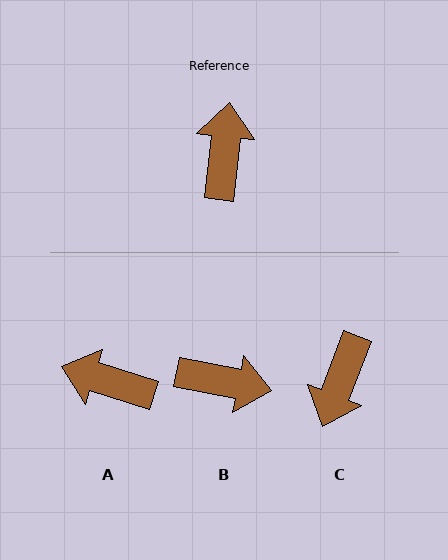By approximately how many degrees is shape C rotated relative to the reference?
Approximately 165 degrees counter-clockwise.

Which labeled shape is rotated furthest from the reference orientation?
C, about 165 degrees away.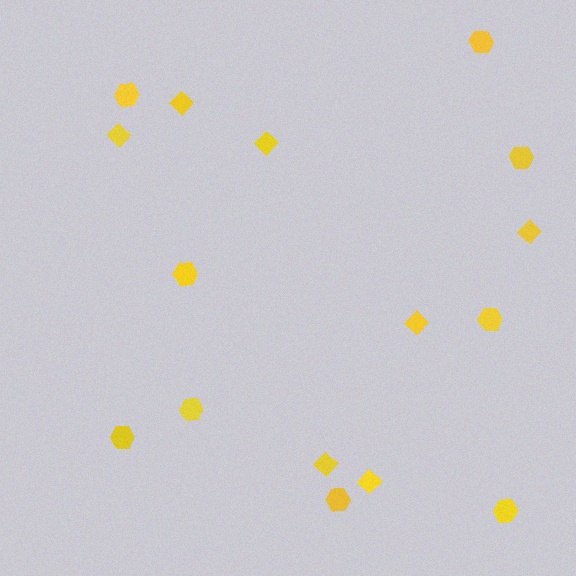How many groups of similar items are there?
There are 2 groups: one group of hexagons (9) and one group of diamonds (7).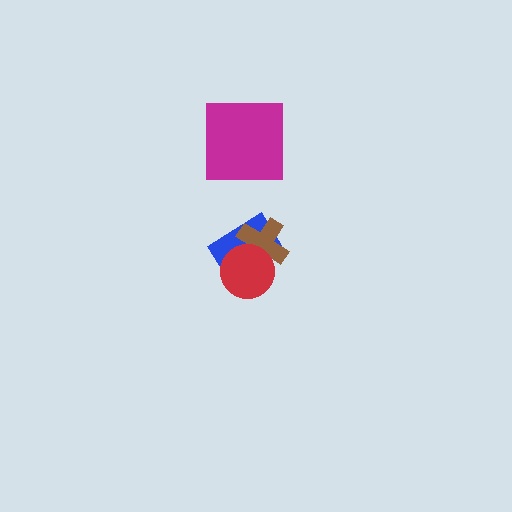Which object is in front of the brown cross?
The red circle is in front of the brown cross.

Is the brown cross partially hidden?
Yes, it is partially covered by another shape.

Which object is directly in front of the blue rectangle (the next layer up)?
The brown cross is directly in front of the blue rectangle.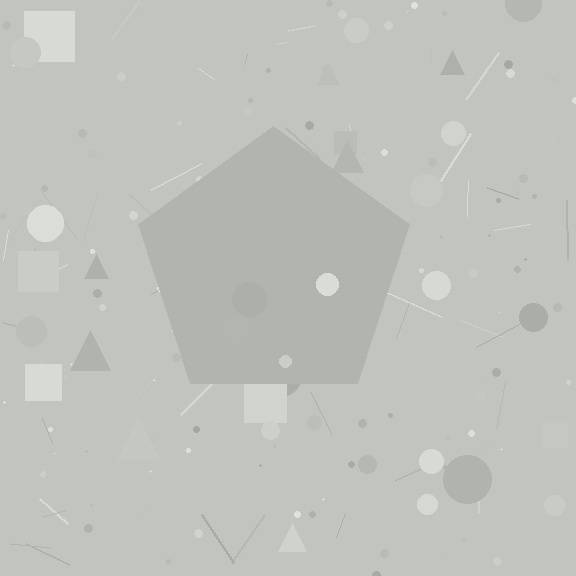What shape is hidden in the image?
A pentagon is hidden in the image.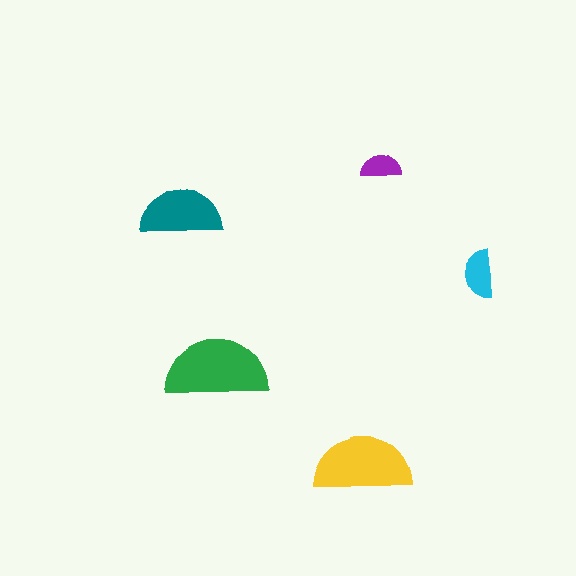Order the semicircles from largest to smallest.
the green one, the yellow one, the teal one, the cyan one, the purple one.